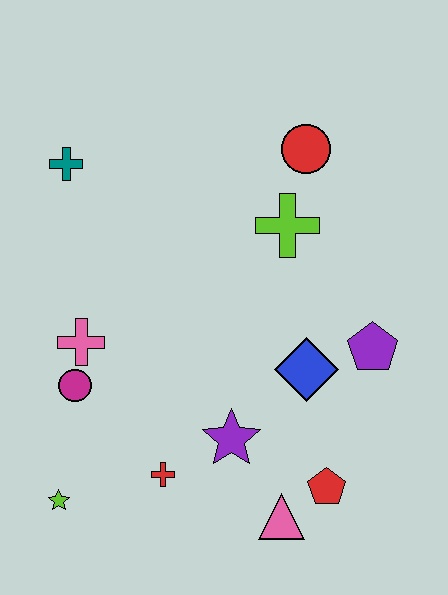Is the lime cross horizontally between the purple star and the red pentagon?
Yes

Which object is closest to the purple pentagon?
The blue diamond is closest to the purple pentagon.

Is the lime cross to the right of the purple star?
Yes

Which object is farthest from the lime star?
The red circle is farthest from the lime star.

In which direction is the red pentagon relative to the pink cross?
The red pentagon is to the right of the pink cross.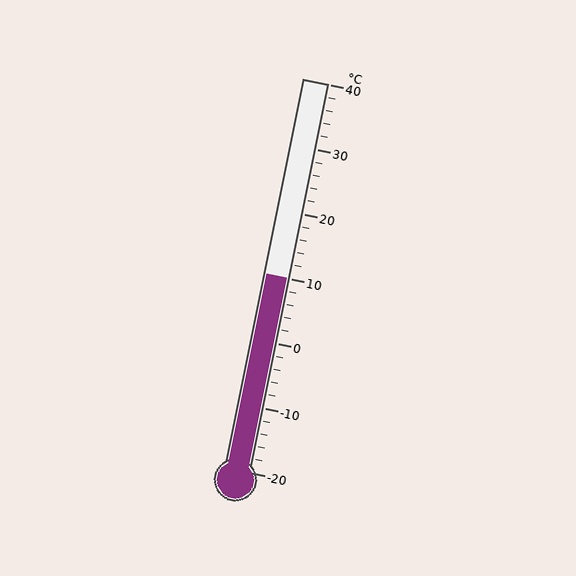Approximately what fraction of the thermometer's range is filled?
The thermometer is filled to approximately 50% of its range.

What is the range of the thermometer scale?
The thermometer scale ranges from -20°C to 40°C.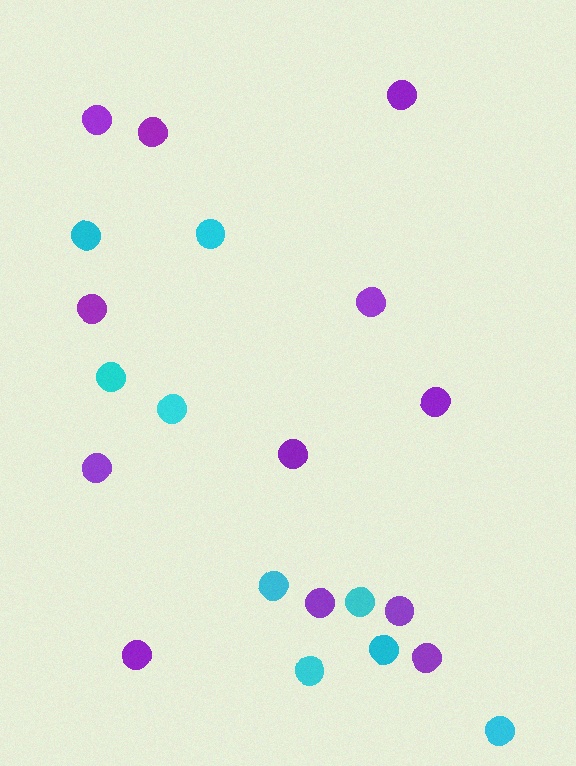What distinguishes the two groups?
There are 2 groups: one group of purple circles (12) and one group of cyan circles (9).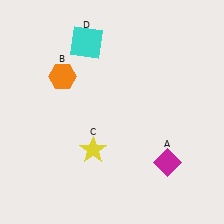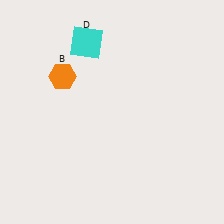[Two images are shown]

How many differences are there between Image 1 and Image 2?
There are 2 differences between the two images.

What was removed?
The yellow star (C), the magenta diamond (A) were removed in Image 2.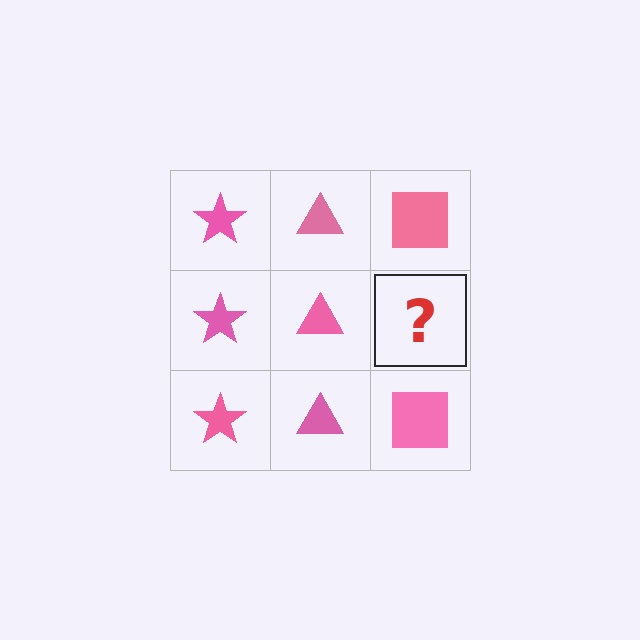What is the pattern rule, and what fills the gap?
The rule is that each column has a consistent shape. The gap should be filled with a pink square.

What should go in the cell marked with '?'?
The missing cell should contain a pink square.